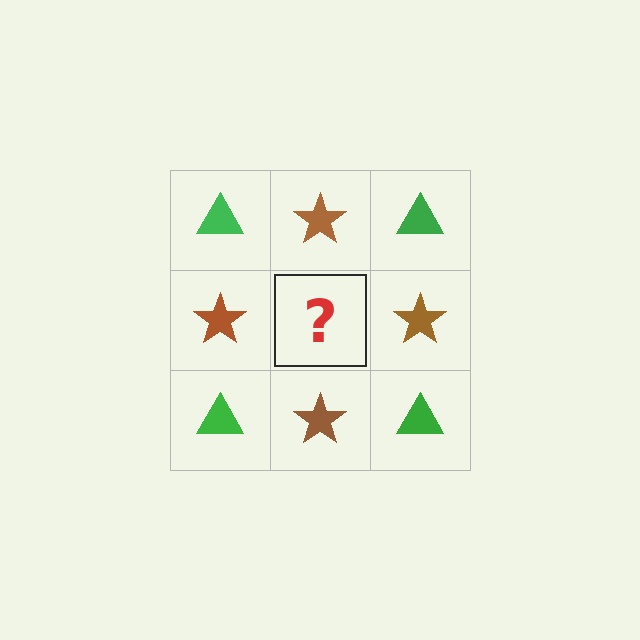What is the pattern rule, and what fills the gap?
The rule is that it alternates green triangle and brown star in a checkerboard pattern. The gap should be filled with a green triangle.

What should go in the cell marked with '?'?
The missing cell should contain a green triangle.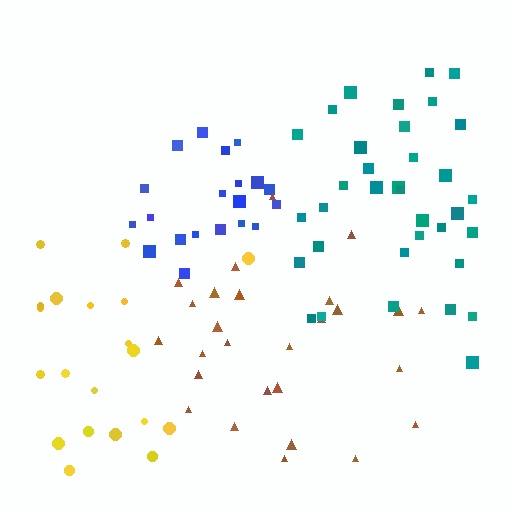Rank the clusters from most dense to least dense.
blue, teal, brown, yellow.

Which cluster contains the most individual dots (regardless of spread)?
Teal (35).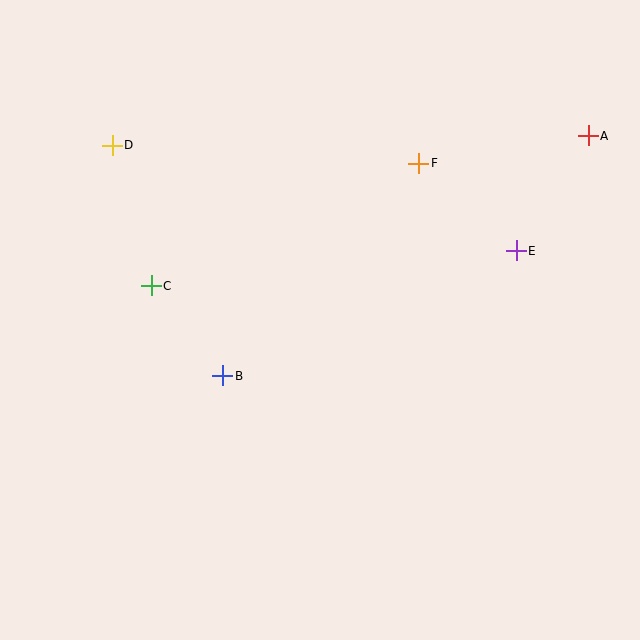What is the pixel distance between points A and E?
The distance between A and E is 136 pixels.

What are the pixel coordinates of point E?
Point E is at (516, 251).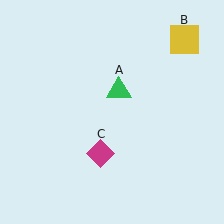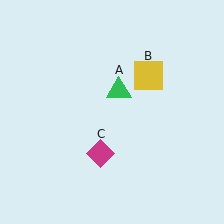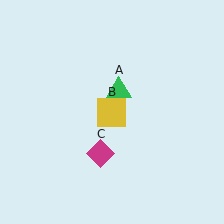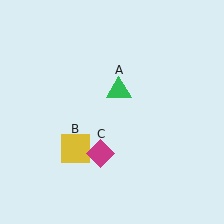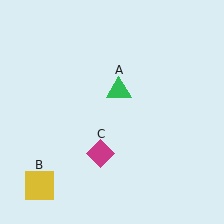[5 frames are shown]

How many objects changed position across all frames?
1 object changed position: yellow square (object B).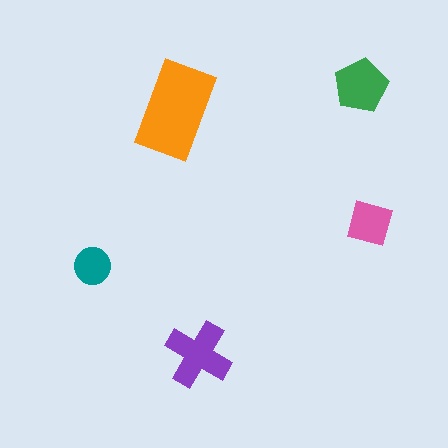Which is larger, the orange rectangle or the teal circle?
The orange rectangle.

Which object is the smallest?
The teal circle.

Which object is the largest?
The orange rectangle.